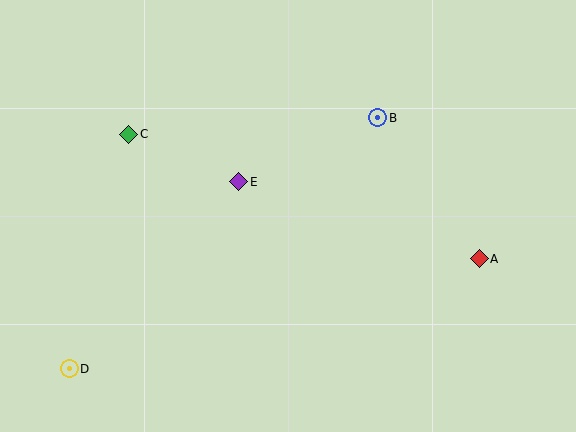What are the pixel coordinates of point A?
Point A is at (479, 259).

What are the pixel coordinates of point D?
Point D is at (69, 369).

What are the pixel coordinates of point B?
Point B is at (378, 118).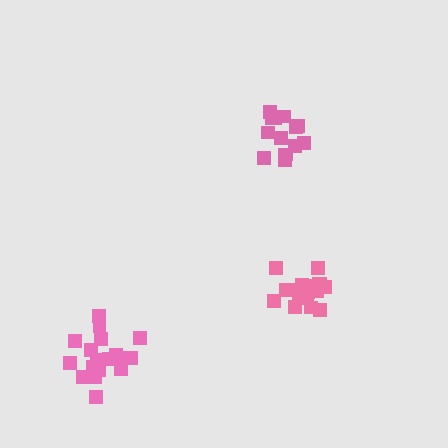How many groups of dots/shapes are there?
There are 3 groups.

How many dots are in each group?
Group 1: 18 dots, Group 2: 14 dots, Group 3: 17 dots (49 total).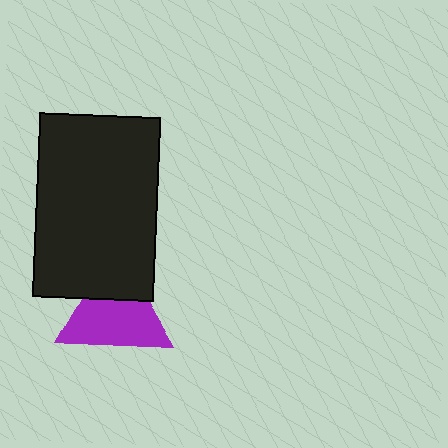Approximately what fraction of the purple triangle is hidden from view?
Roughly 33% of the purple triangle is hidden behind the black rectangle.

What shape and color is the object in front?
The object in front is a black rectangle.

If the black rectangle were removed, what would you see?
You would see the complete purple triangle.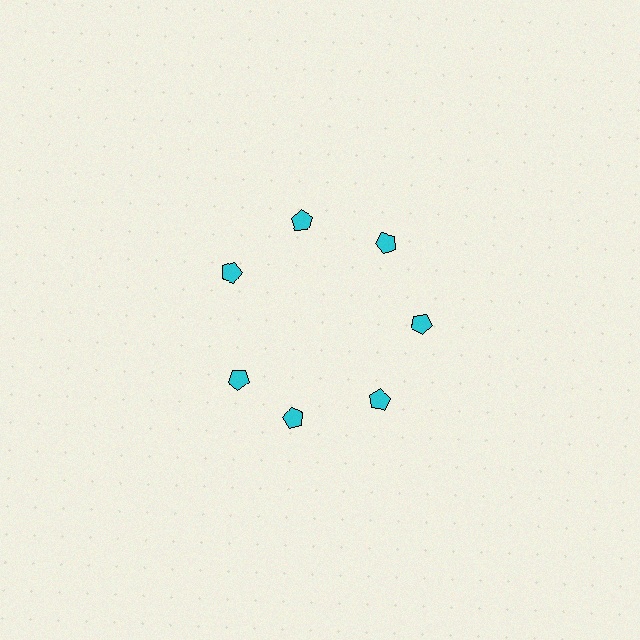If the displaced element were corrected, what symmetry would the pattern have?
It would have 7-fold rotational symmetry — the pattern would map onto itself every 51 degrees.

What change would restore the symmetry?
The symmetry would be restored by rotating it back into even spacing with its neighbors so that all 7 pentagons sit at equal angles and equal distance from the center.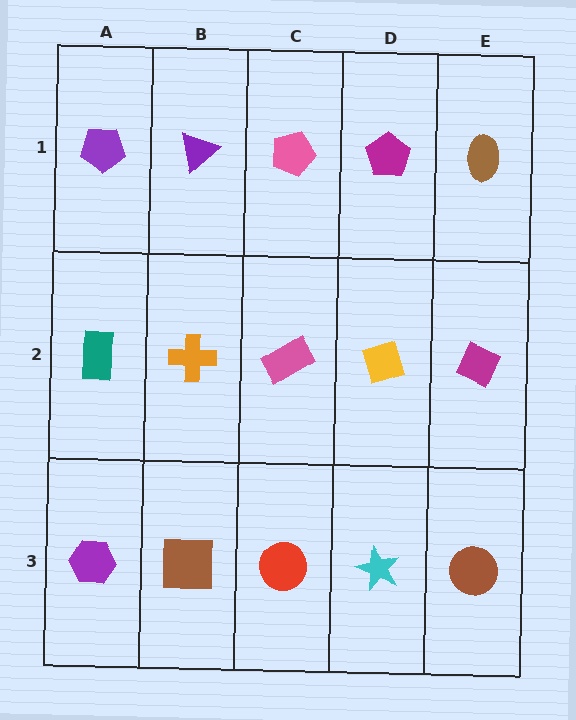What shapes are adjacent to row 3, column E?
A magenta diamond (row 2, column E), a cyan star (row 3, column D).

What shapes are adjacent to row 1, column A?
A teal rectangle (row 2, column A), a purple triangle (row 1, column B).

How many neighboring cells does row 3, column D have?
3.